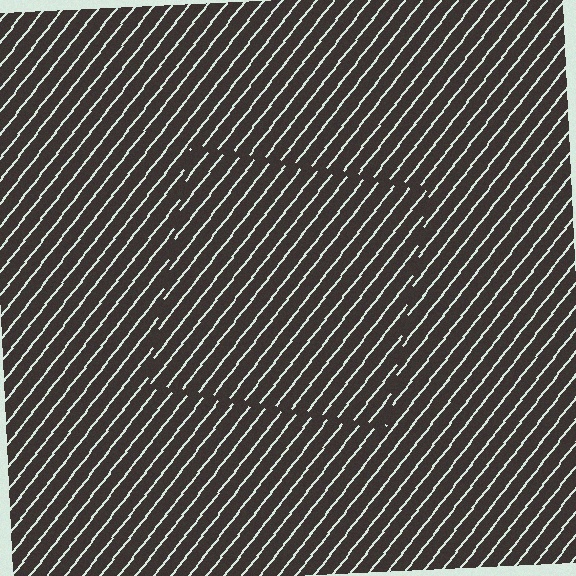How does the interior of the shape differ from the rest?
The interior of the shape contains the same grating, shifted by half a period — the contour is defined by the phase discontinuity where line-ends from the inner and outer gratings abut.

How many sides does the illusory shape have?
4 sides — the line-ends trace a square.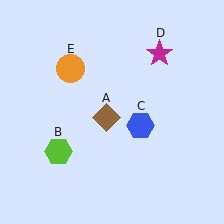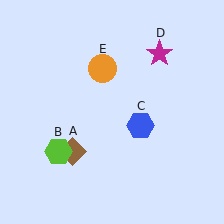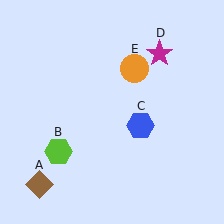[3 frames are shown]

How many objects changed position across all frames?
2 objects changed position: brown diamond (object A), orange circle (object E).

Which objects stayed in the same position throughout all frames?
Lime hexagon (object B) and blue hexagon (object C) and magenta star (object D) remained stationary.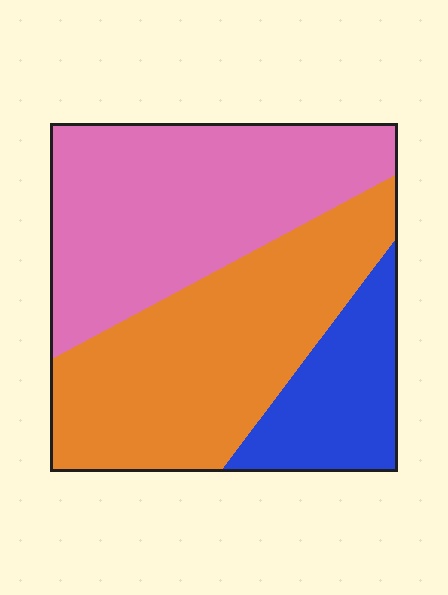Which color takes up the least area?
Blue, at roughly 15%.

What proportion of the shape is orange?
Orange covers roughly 40% of the shape.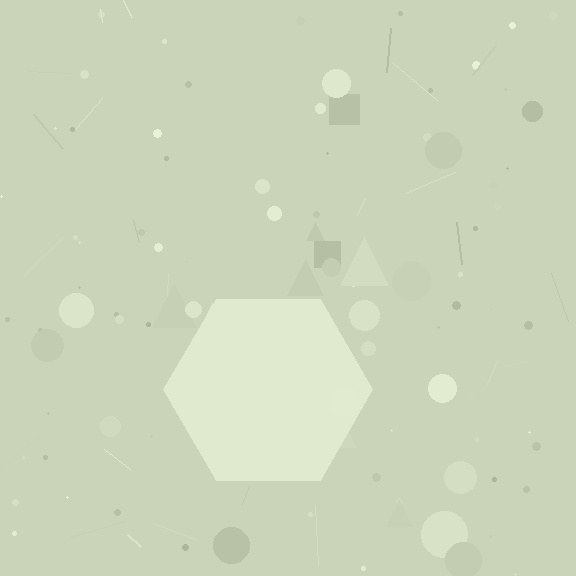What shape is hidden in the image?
A hexagon is hidden in the image.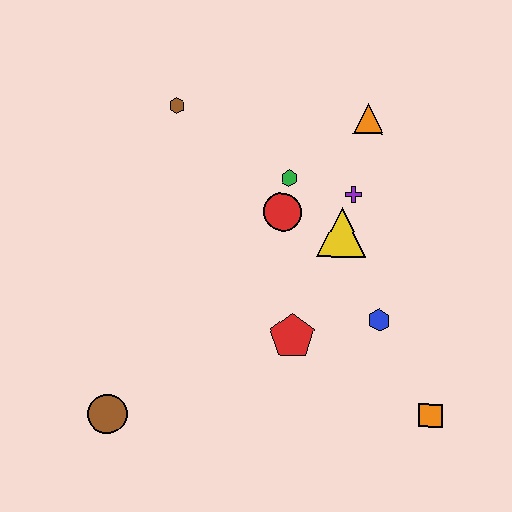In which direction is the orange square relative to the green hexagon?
The orange square is below the green hexagon.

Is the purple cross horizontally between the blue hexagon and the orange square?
No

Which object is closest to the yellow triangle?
The purple cross is closest to the yellow triangle.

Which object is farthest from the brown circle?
The orange triangle is farthest from the brown circle.